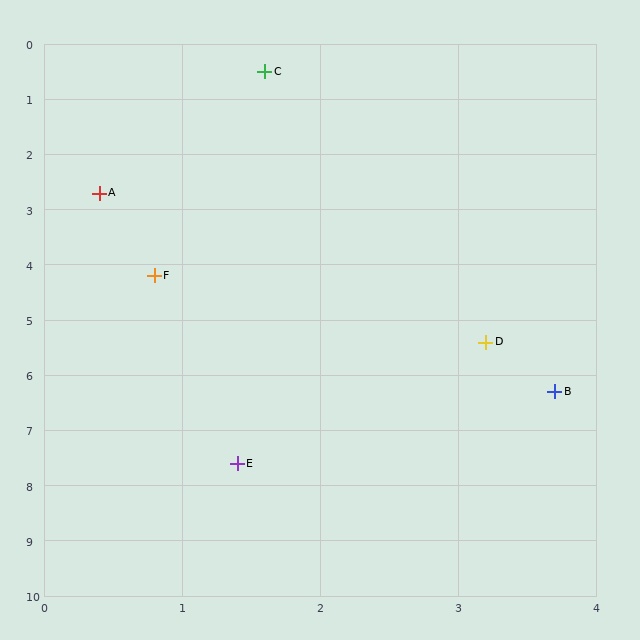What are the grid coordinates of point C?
Point C is at approximately (1.6, 0.5).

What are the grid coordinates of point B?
Point B is at approximately (3.7, 6.3).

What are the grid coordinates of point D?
Point D is at approximately (3.2, 5.4).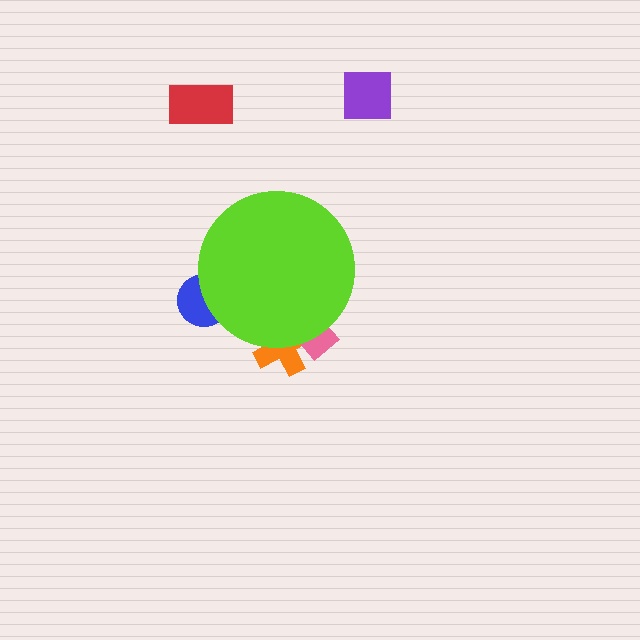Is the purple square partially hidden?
No, the purple square is fully visible.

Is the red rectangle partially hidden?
No, the red rectangle is fully visible.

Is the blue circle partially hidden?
Yes, the blue circle is partially hidden behind the lime circle.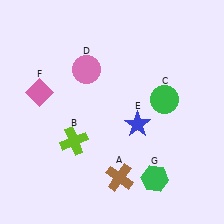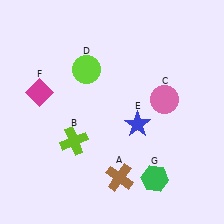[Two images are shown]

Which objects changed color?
C changed from green to pink. D changed from pink to lime. F changed from pink to magenta.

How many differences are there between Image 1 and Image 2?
There are 3 differences between the two images.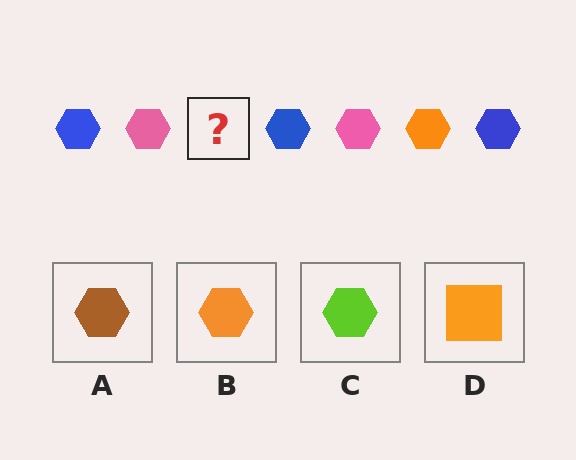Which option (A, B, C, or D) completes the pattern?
B.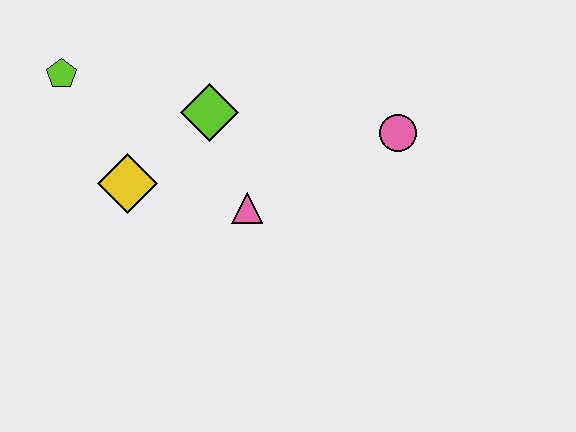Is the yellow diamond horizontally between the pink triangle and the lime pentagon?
Yes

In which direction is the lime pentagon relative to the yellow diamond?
The lime pentagon is above the yellow diamond.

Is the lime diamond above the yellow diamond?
Yes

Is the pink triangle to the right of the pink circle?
No